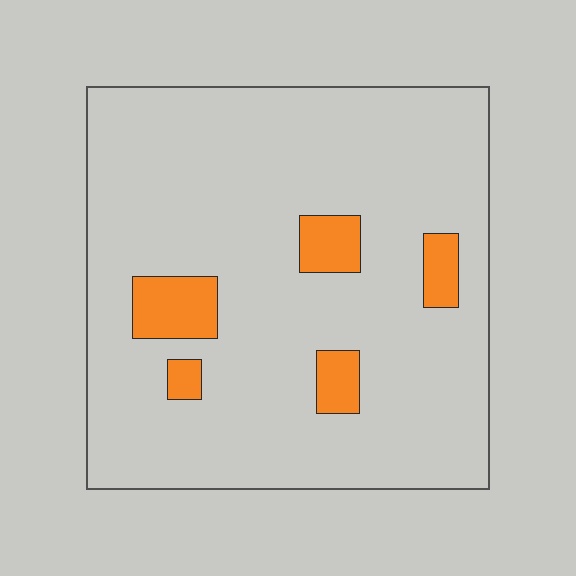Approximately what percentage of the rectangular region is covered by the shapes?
Approximately 10%.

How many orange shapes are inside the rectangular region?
5.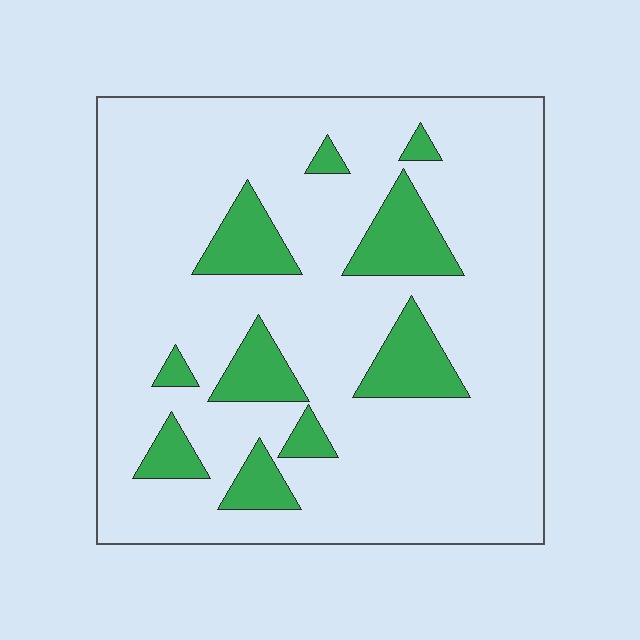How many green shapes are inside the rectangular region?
10.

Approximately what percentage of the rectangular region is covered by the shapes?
Approximately 15%.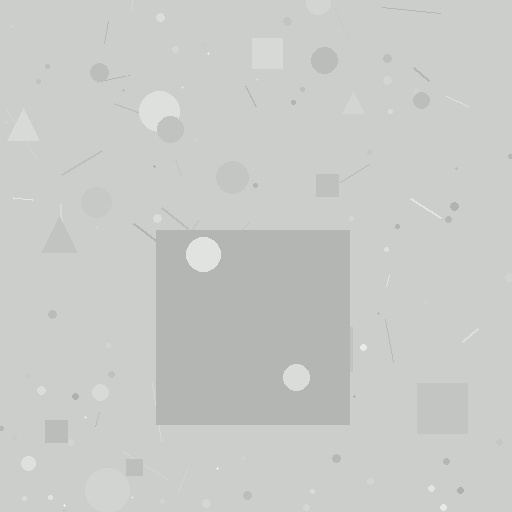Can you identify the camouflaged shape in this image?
The camouflaged shape is a square.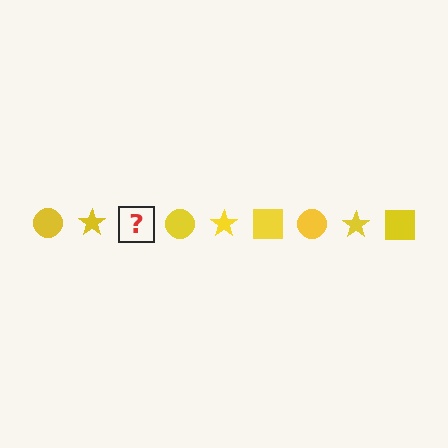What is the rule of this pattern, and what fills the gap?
The rule is that the pattern cycles through circle, star, square shapes in yellow. The gap should be filled with a yellow square.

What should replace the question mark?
The question mark should be replaced with a yellow square.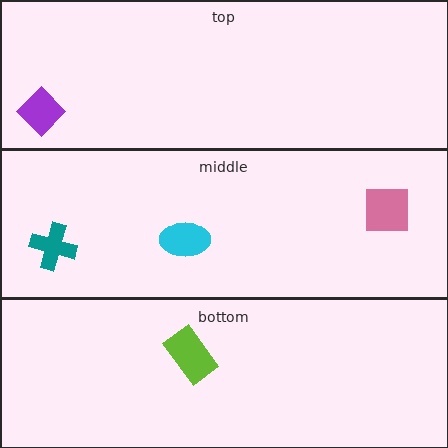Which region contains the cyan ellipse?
The middle region.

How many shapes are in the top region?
1.